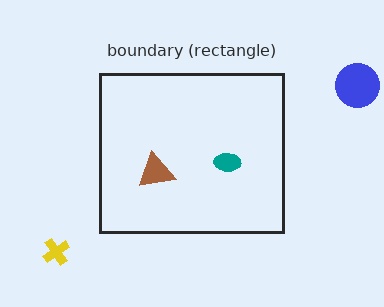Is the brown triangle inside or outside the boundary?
Inside.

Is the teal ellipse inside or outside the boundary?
Inside.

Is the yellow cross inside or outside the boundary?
Outside.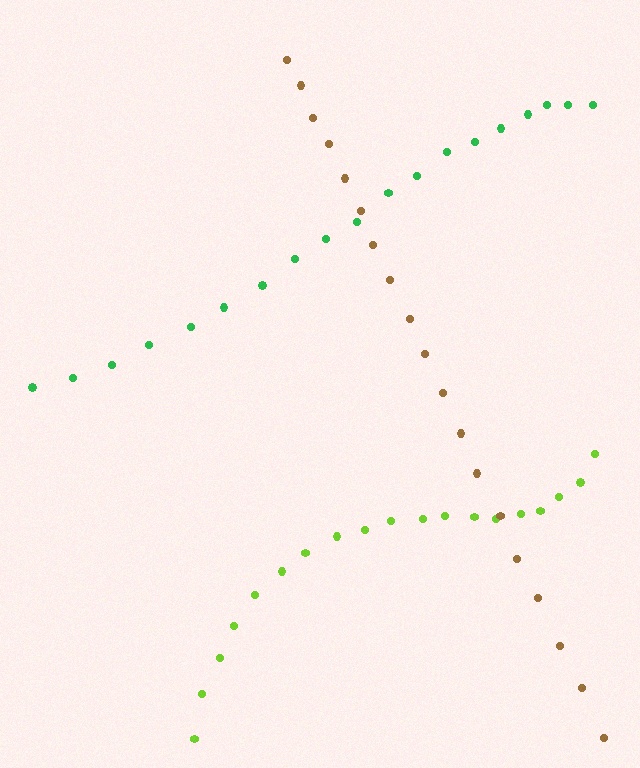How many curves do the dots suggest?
There are 3 distinct paths.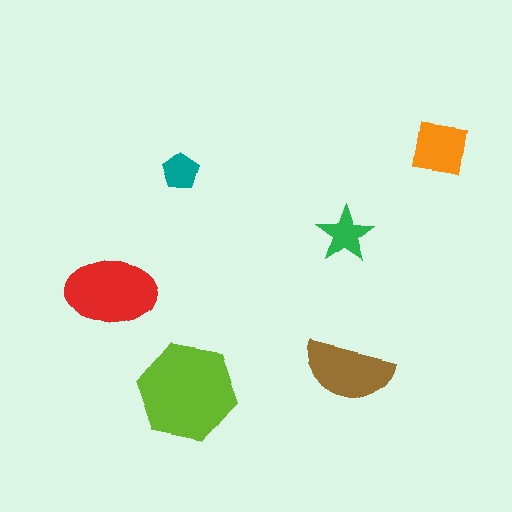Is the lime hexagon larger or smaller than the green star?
Larger.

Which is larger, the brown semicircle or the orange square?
The brown semicircle.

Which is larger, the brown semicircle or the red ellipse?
The red ellipse.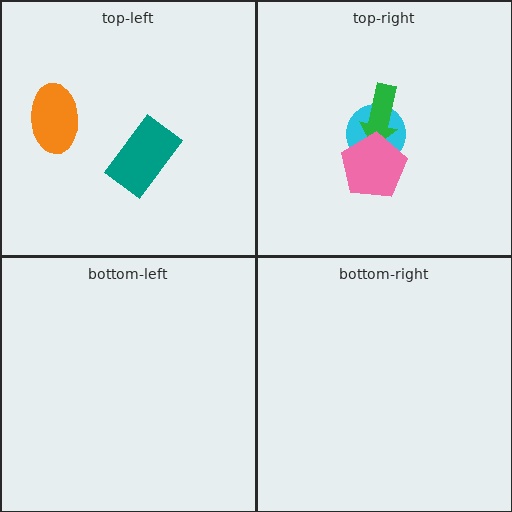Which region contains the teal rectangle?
The top-left region.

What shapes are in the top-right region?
The cyan circle, the green arrow, the pink pentagon.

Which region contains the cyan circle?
The top-right region.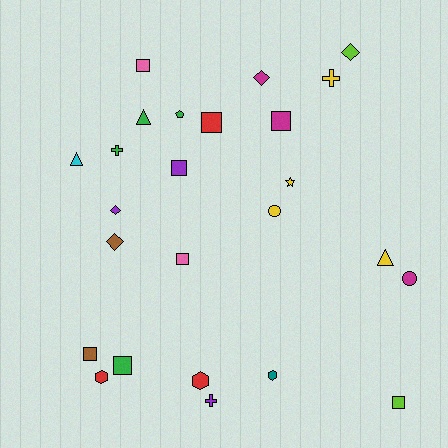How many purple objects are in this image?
There are 3 purple objects.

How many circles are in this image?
There are 2 circles.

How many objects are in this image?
There are 25 objects.